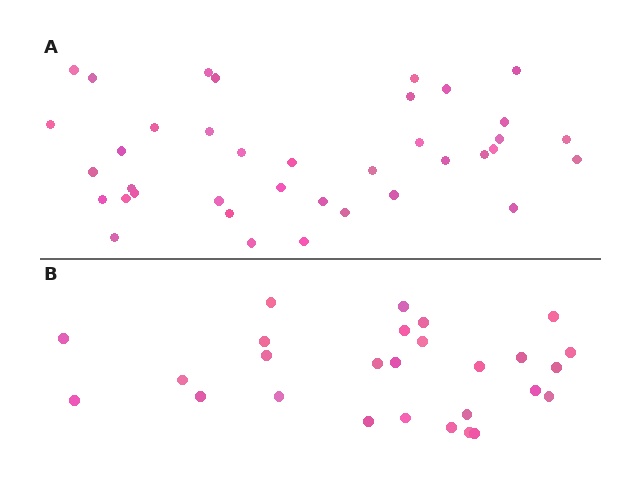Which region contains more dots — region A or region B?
Region A (the top region) has more dots.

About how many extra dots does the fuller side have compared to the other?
Region A has roughly 12 or so more dots than region B.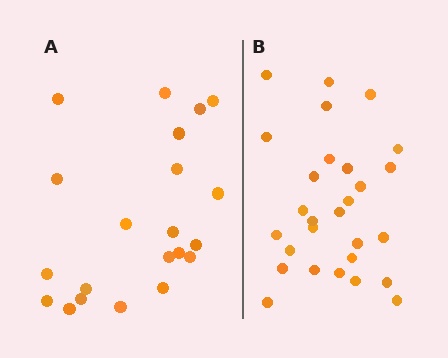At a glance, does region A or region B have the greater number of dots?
Region B (the right region) has more dots.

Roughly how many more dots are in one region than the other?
Region B has roughly 8 or so more dots than region A.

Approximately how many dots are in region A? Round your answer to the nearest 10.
About 20 dots. (The exact count is 21, which rounds to 20.)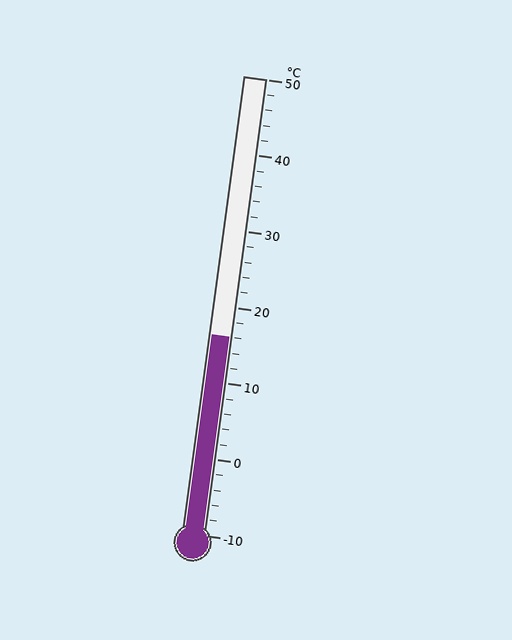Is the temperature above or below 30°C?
The temperature is below 30°C.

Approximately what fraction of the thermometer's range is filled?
The thermometer is filled to approximately 45% of its range.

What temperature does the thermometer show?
The thermometer shows approximately 16°C.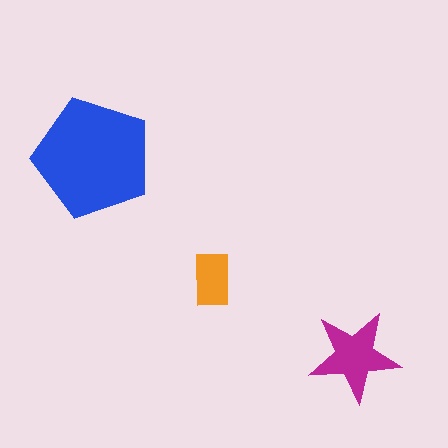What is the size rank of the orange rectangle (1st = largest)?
3rd.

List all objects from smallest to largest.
The orange rectangle, the magenta star, the blue pentagon.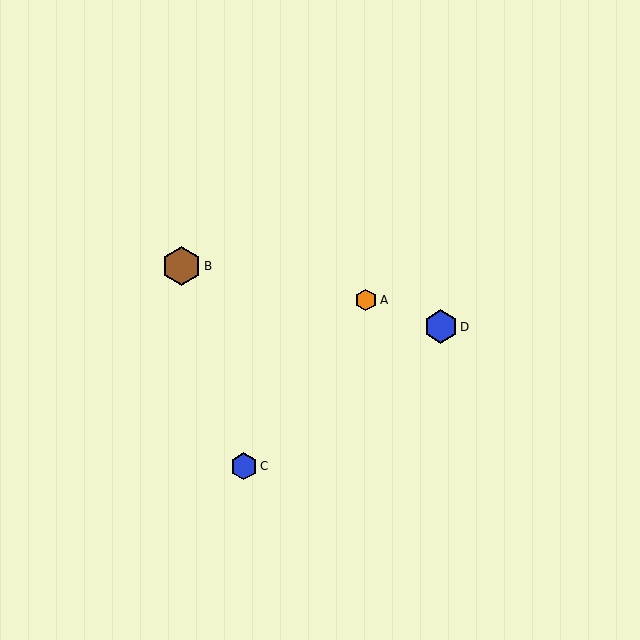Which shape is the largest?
The brown hexagon (labeled B) is the largest.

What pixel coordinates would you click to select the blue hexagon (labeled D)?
Click at (441, 327) to select the blue hexagon D.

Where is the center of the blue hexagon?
The center of the blue hexagon is at (244, 466).